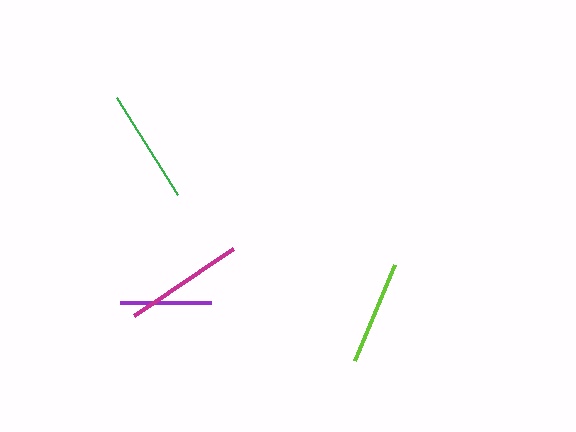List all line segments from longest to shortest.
From longest to shortest: magenta, green, lime, purple.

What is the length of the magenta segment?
The magenta segment is approximately 119 pixels long.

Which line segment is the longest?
The magenta line is the longest at approximately 119 pixels.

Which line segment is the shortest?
The purple line is the shortest at approximately 91 pixels.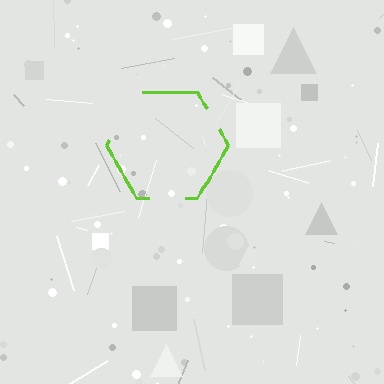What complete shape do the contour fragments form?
The contour fragments form a hexagon.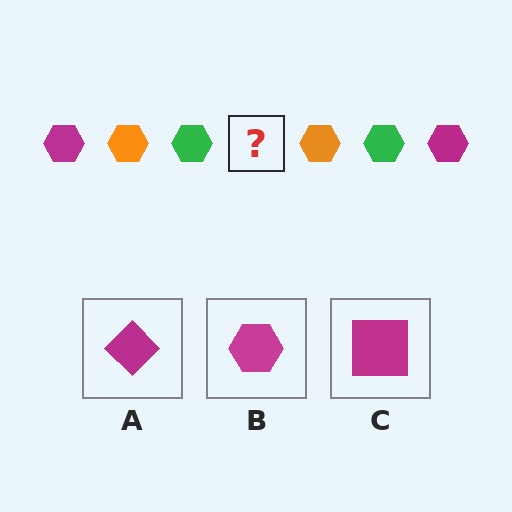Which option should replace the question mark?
Option B.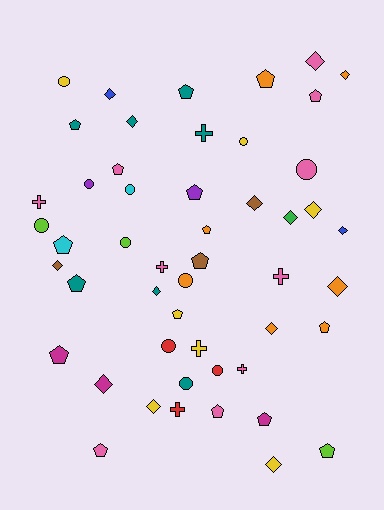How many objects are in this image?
There are 50 objects.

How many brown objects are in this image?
There are 3 brown objects.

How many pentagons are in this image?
There are 17 pentagons.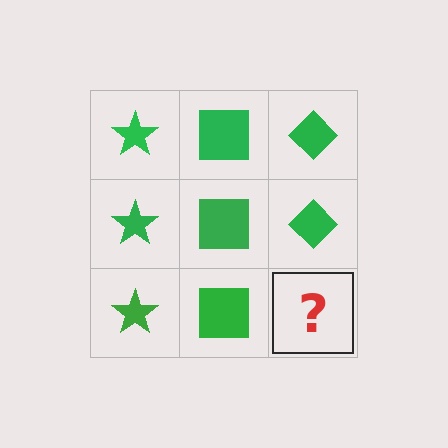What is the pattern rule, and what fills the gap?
The rule is that each column has a consistent shape. The gap should be filled with a green diamond.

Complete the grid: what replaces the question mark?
The question mark should be replaced with a green diamond.